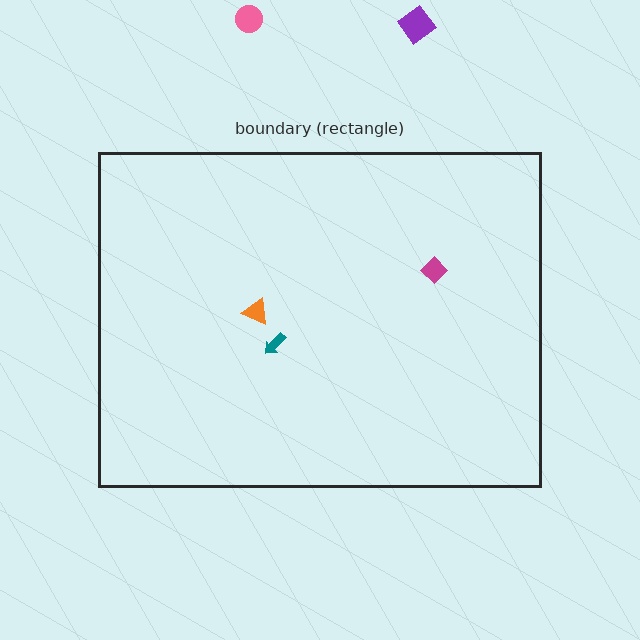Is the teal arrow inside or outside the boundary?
Inside.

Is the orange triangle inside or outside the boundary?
Inside.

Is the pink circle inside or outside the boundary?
Outside.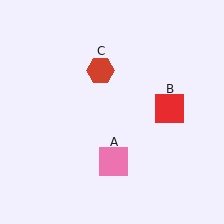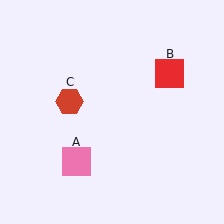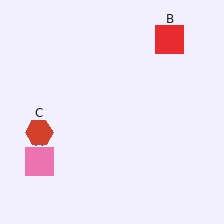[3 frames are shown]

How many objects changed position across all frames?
3 objects changed position: pink square (object A), red square (object B), red hexagon (object C).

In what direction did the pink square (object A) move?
The pink square (object A) moved left.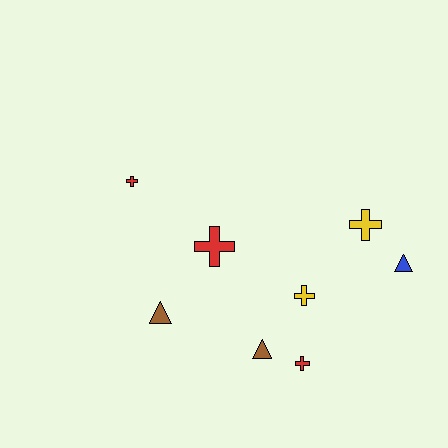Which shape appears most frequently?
Cross, with 5 objects.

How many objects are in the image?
There are 8 objects.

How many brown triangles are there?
There are 2 brown triangles.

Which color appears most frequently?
Red, with 3 objects.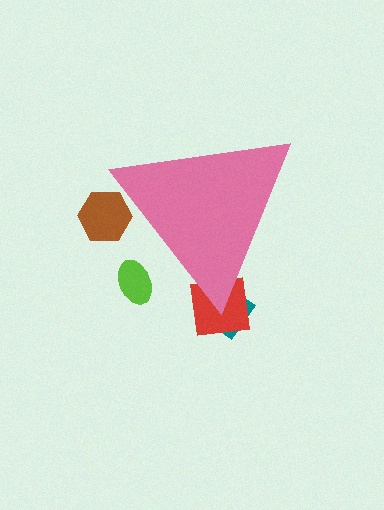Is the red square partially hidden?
Yes, the red square is partially hidden behind the pink triangle.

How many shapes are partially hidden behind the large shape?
4 shapes are partially hidden.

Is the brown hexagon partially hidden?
Yes, the brown hexagon is partially hidden behind the pink triangle.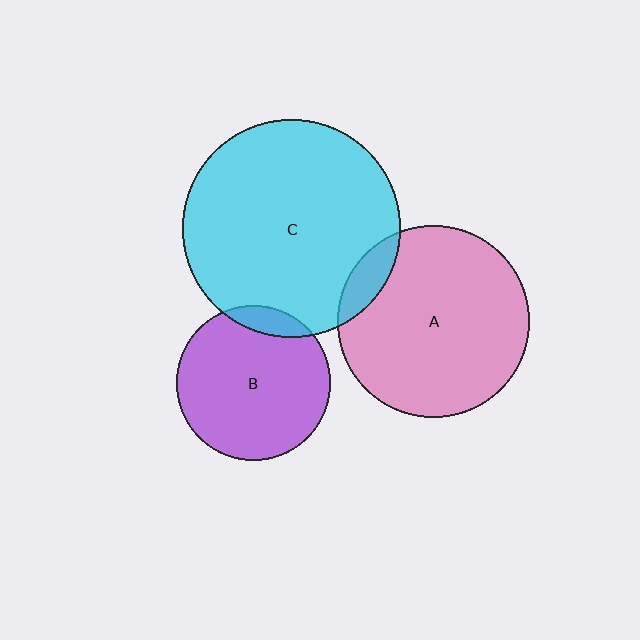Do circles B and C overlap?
Yes.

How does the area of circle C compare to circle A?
Approximately 1.3 times.